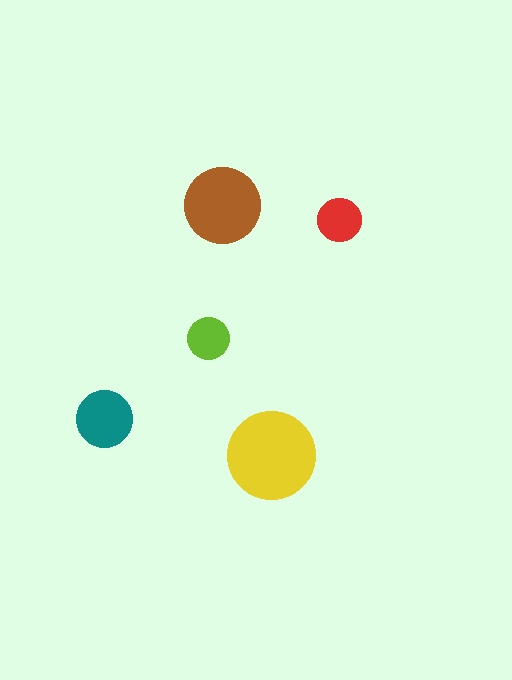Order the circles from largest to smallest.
the yellow one, the brown one, the teal one, the red one, the lime one.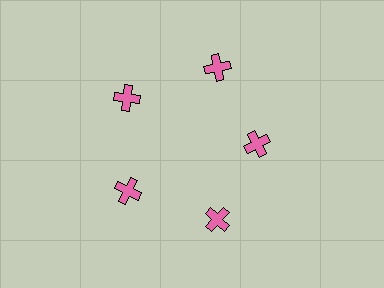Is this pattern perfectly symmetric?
No. The 5 pink crosses are arranged in a ring, but one element near the 3 o'clock position is pulled inward toward the center, breaking the 5-fold rotational symmetry.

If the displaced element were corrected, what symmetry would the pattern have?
It would have 5-fold rotational symmetry — the pattern would map onto itself every 72 degrees.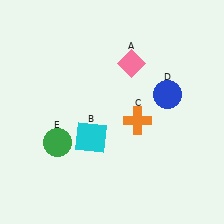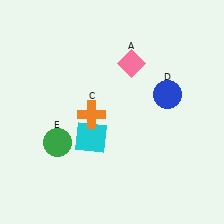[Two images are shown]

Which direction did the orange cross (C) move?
The orange cross (C) moved left.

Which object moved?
The orange cross (C) moved left.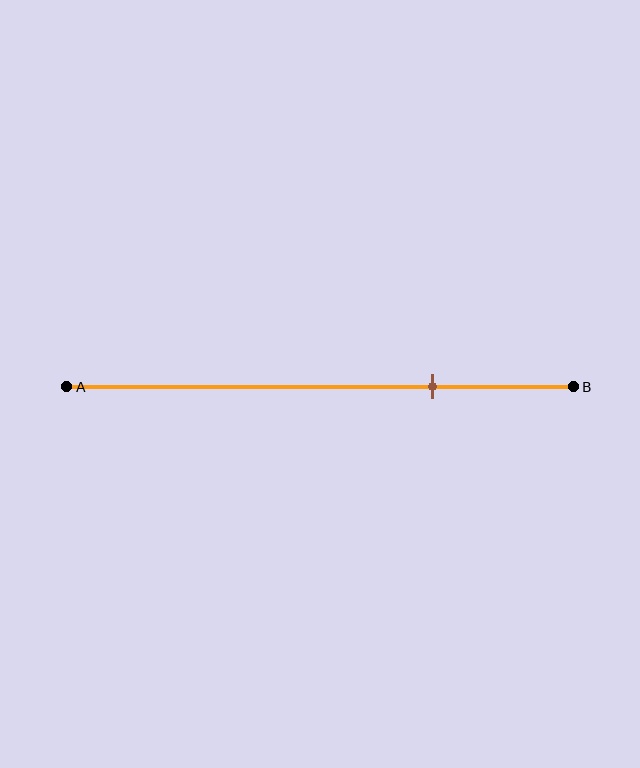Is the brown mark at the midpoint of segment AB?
No, the mark is at about 70% from A, not at the 50% midpoint.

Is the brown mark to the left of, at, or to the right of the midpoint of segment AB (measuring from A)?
The brown mark is to the right of the midpoint of segment AB.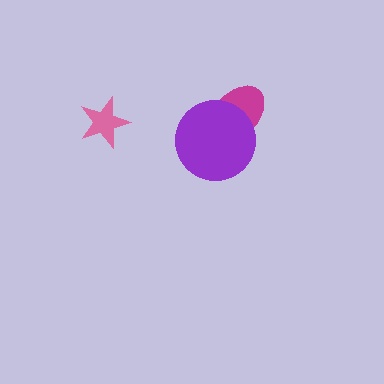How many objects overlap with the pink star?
0 objects overlap with the pink star.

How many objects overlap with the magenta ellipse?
1 object overlaps with the magenta ellipse.